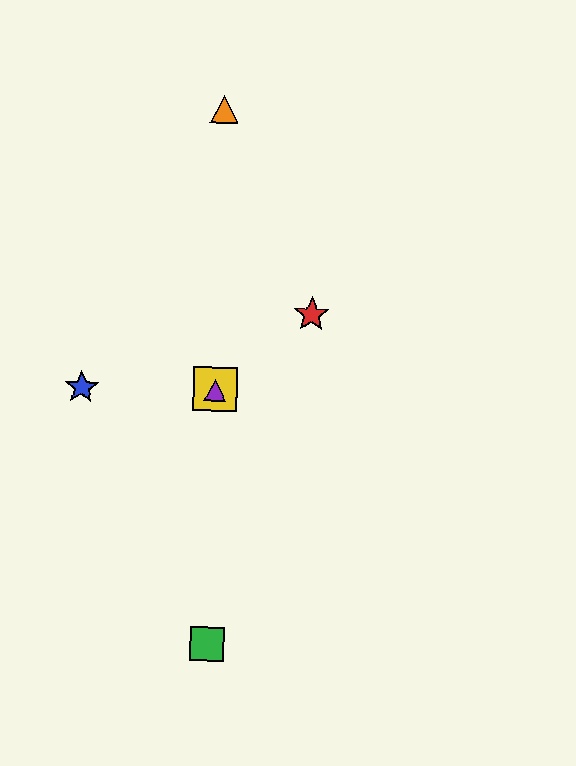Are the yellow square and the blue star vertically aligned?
No, the yellow square is at x≈215 and the blue star is at x≈82.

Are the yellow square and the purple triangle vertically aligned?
Yes, both are at x≈215.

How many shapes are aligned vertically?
4 shapes (the green square, the yellow square, the purple triangle, the orange triangle) are aligned vertically.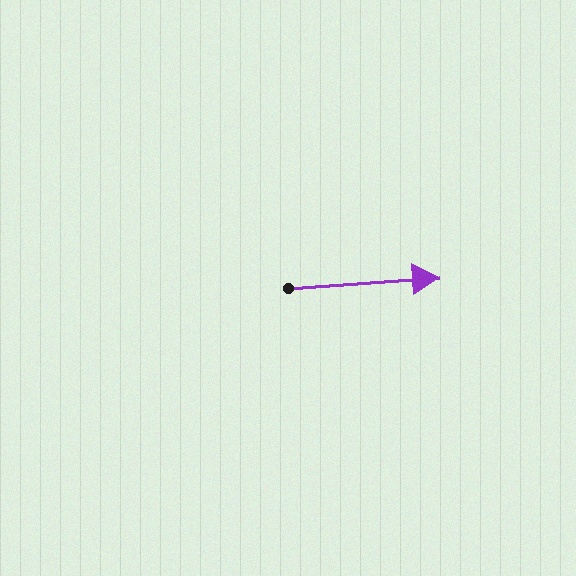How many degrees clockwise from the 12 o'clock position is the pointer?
Approximately 86 degrees.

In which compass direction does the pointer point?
East.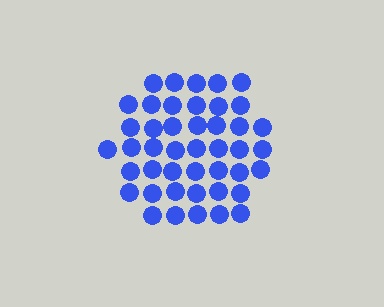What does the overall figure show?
The overall figure shows a hexagon.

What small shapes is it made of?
It is made of small circles.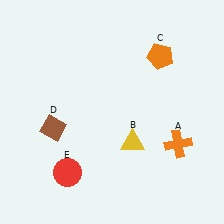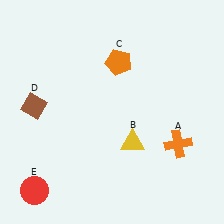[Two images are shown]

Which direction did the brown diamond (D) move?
The brown diamond (D) moved up.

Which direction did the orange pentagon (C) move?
The orange pentagon (C) moved left.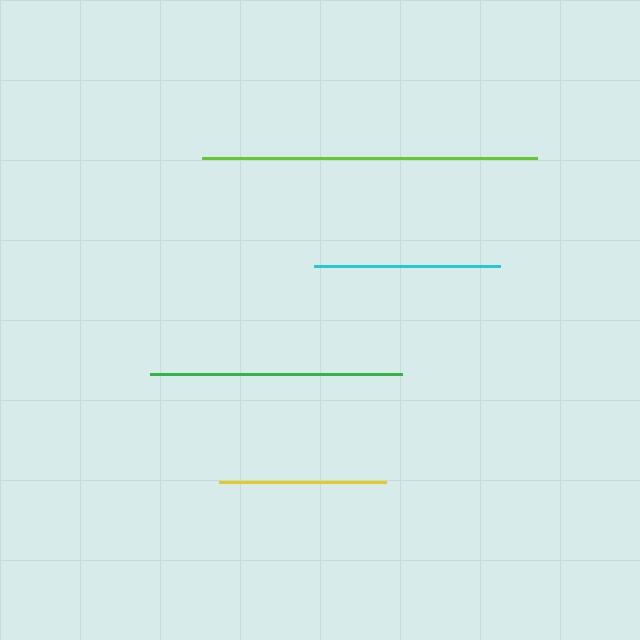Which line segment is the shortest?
The yellow line is the shortest at approximately 167 pixels.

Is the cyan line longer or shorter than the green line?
The green line is longer than the cyan line.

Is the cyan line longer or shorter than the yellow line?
The cyan line is longer than the yellow line.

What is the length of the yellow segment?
The yellow segment is approximately 167 pixels long.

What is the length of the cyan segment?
The cyan segment is approximately 186 pixels long.